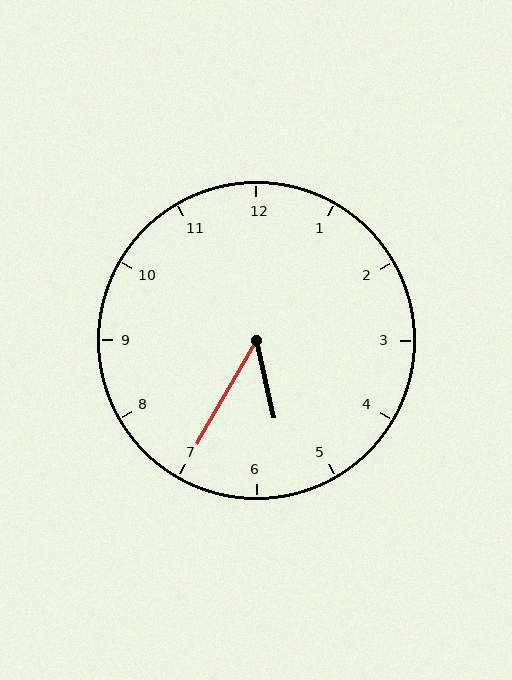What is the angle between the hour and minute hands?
Approximately 42 degrees.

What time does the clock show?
5:35.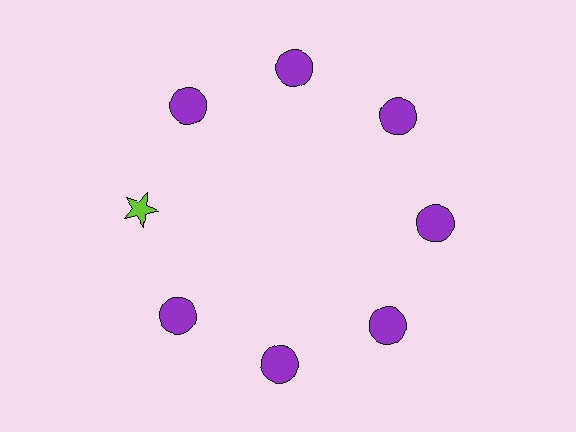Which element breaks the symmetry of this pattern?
The lime star at roughly the 9 o'clock position breaks the symmetry. All other shapes are purple circles.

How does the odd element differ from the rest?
It differs in both color (lime instead of purple) and shape (star instead of circle).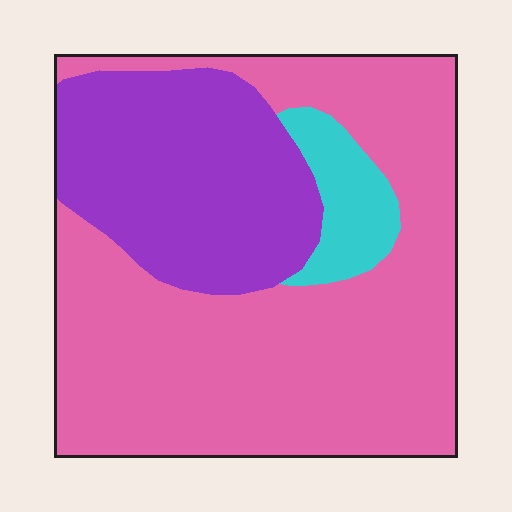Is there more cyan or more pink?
Pink.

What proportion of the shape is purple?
Purple covers roughly 30% of the shape.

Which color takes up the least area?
Cyan, at roughly 5%.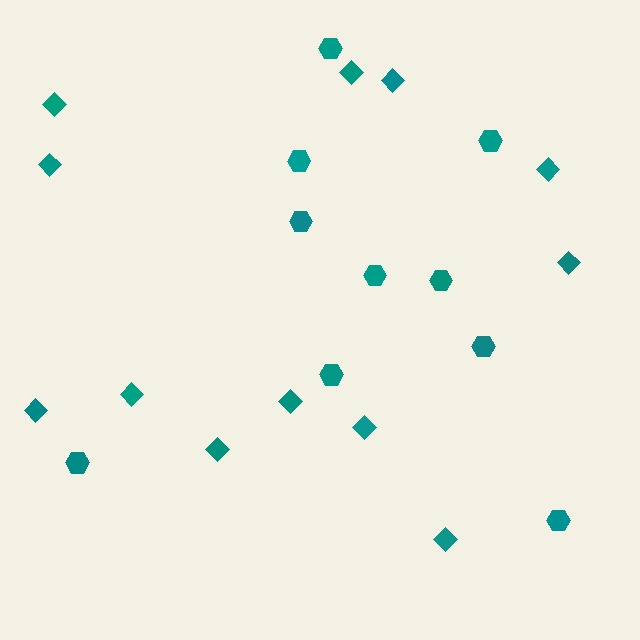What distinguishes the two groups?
There are 2 groups: one group of hexagons (10) and one group of diamonds (12).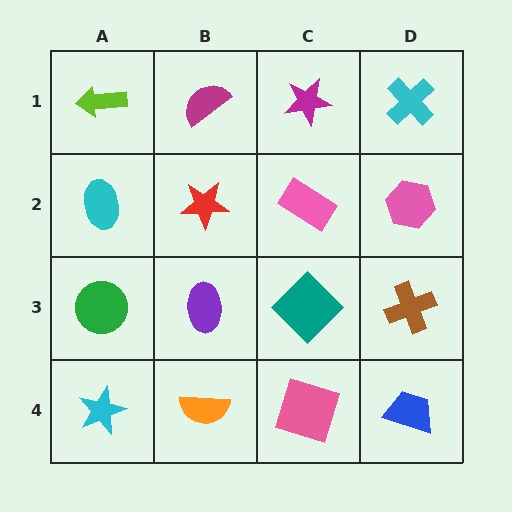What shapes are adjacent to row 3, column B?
A red star (row 2, column B), an orange semicircle (row 4, column B), a green circle (row 3, column A), a teal diamond (row 3, column C).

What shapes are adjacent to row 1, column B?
A red star (row 2, column B), a lime arrow (row 1, column A), a magenta star (row 1, column C).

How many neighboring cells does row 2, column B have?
4.